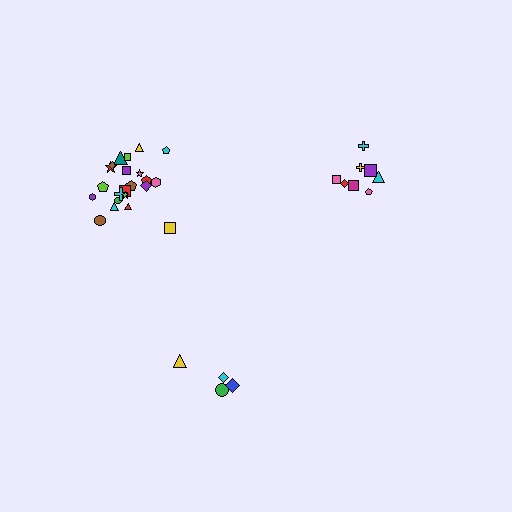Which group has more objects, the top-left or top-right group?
The top-left group.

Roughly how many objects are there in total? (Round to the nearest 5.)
Roughly 35 objects in total.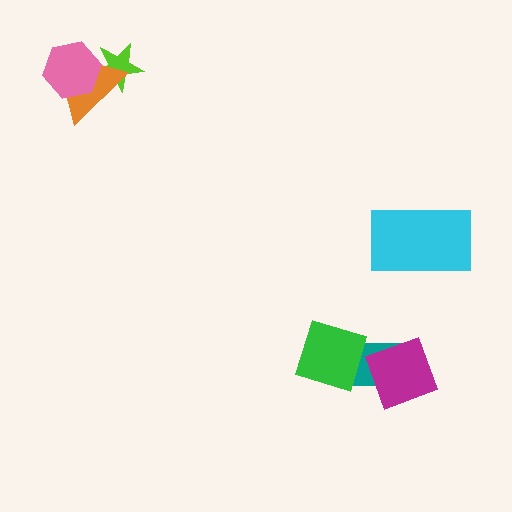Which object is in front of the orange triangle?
The pink hexagon is in front of the orange triangle.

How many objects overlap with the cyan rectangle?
0 objects overlap with the cyan rectangle.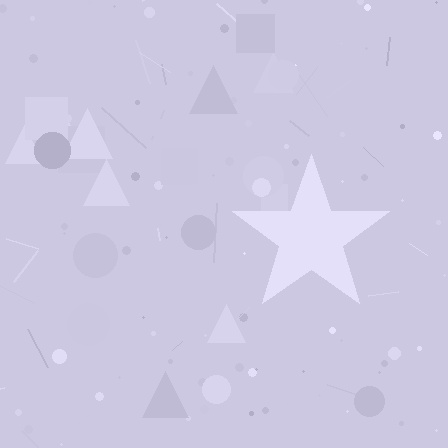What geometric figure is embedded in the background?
A star is embedded in the background.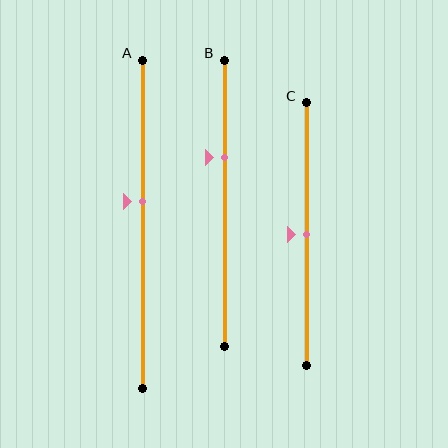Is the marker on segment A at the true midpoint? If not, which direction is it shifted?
No, the marker on segment A is shifted upward by about 7% of the segment length.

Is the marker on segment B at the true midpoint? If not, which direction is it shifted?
No, the marker on segment B is shifted upward by about 16% of the segment length.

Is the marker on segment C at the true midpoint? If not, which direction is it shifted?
Yes, the marker on segment C is at the true midpoint.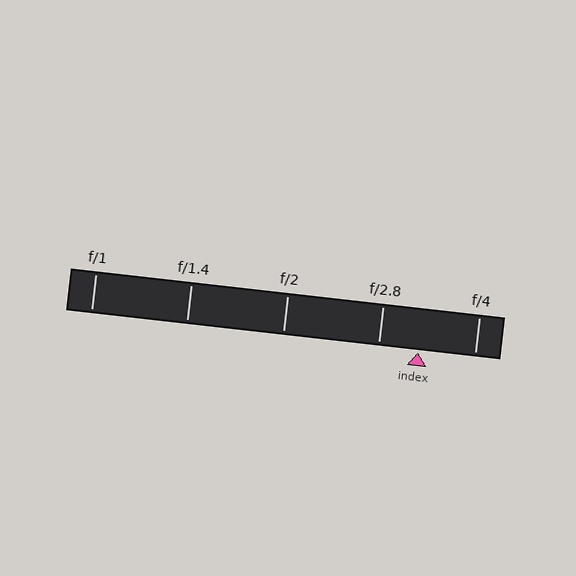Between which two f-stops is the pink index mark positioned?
The index mark is between f/2.8 and f/4.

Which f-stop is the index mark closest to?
The index mark is closest to f/2.8.